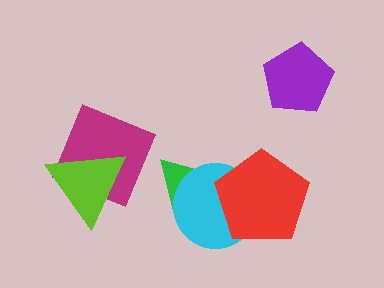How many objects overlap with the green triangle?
1 object overlaps with the green triangle.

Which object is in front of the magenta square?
The lime triangle is in front of the magenta square.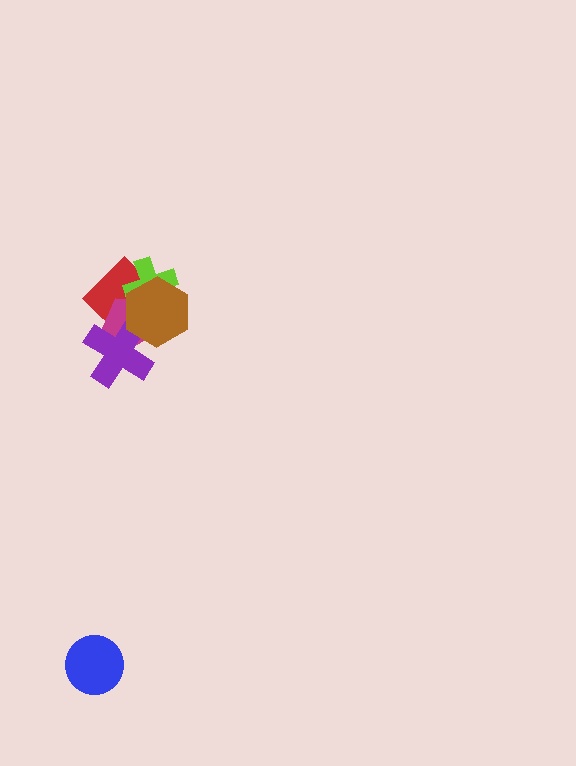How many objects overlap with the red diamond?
4 objects overlap with the red diamond.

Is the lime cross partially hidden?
Yes, it is partially covered by another shape.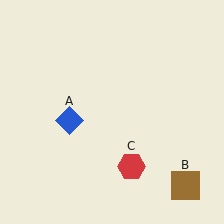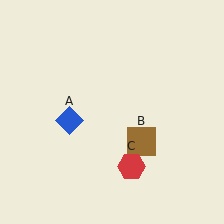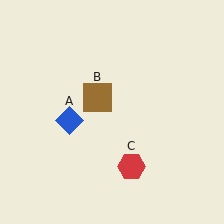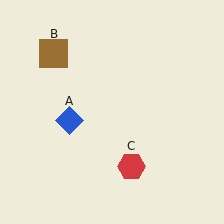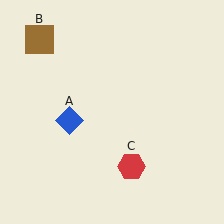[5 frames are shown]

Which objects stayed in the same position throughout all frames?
Blue diamond (object A) and red hexagon (object C) remained stationary.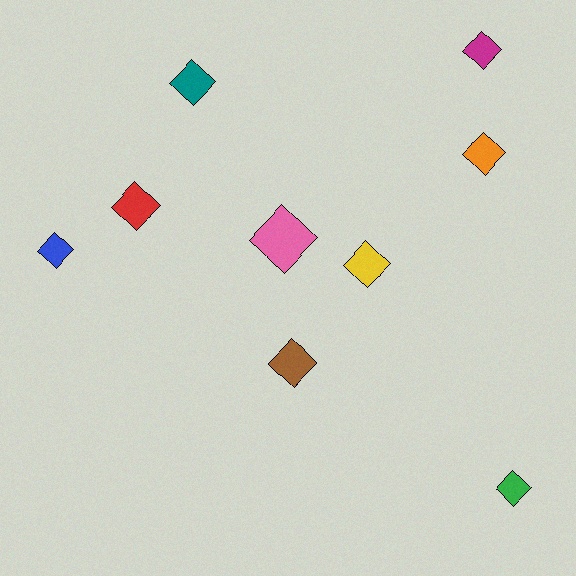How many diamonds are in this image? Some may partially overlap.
There are 9 diamonds.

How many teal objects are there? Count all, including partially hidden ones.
There is 1 teal object.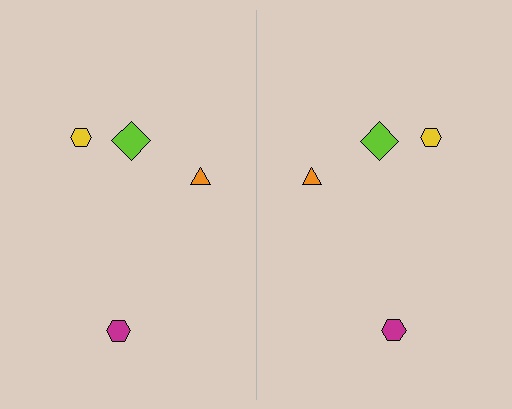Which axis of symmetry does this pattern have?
The pattern has a vertical axis of symmetry running through the center of the image.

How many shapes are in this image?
There are 8 shapes in this image.